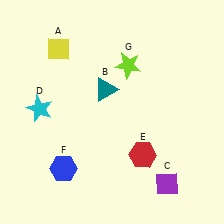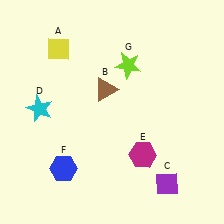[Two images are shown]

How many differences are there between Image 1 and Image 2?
There are 2 differences between the two images.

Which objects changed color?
B changed from teal to brown. E changed from red to magenta.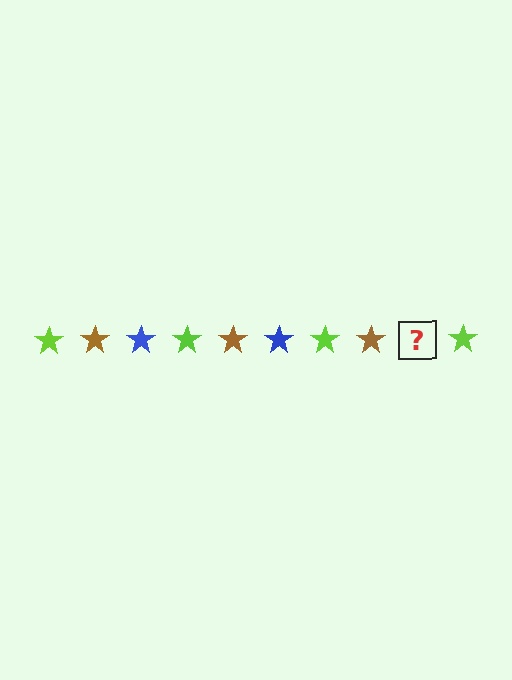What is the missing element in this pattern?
The missing element is a blue star.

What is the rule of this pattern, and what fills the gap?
The rule is that the pattern cycles through lime, brown, blue stars. The gap should be filled with a blue star.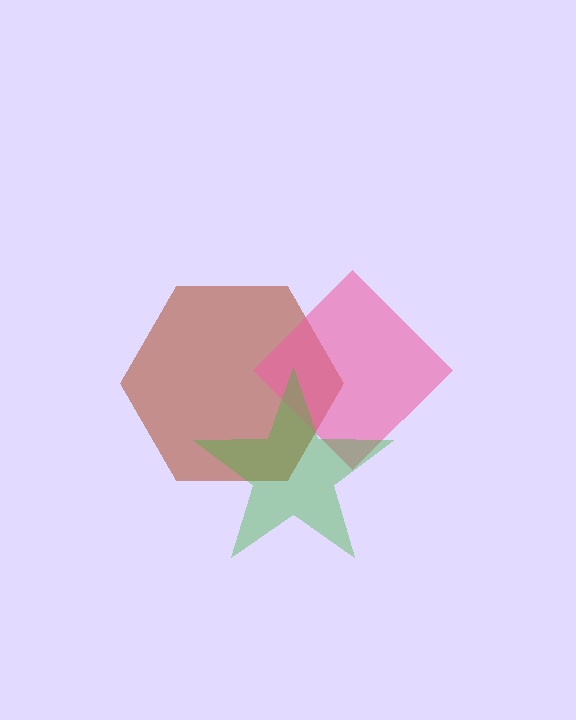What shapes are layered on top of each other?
The layered shapes are: a brown hexagon, a pink diamond, a green star.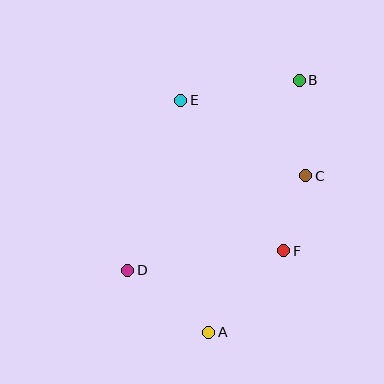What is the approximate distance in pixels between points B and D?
The distance between B and D is approximately 256 pixels.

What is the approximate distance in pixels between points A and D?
The distance between A and D is approximately 102 pixels.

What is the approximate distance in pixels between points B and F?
The distance between B and F is approximately 171 pixels.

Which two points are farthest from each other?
Points A and B are farthest from each other.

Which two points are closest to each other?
Points C and F are closest to each other.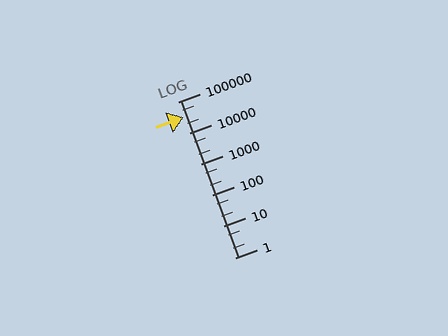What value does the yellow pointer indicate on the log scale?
The pointer indicates approximately 31000.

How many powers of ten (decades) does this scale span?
The scale spans 5 decades, from 1 to 100000.